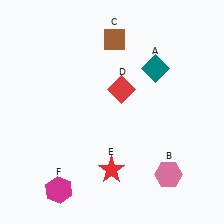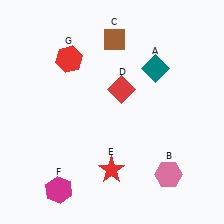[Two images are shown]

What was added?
A red hexagon (G) was added in Image 2.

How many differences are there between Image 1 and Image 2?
There is 1 difference between the two images.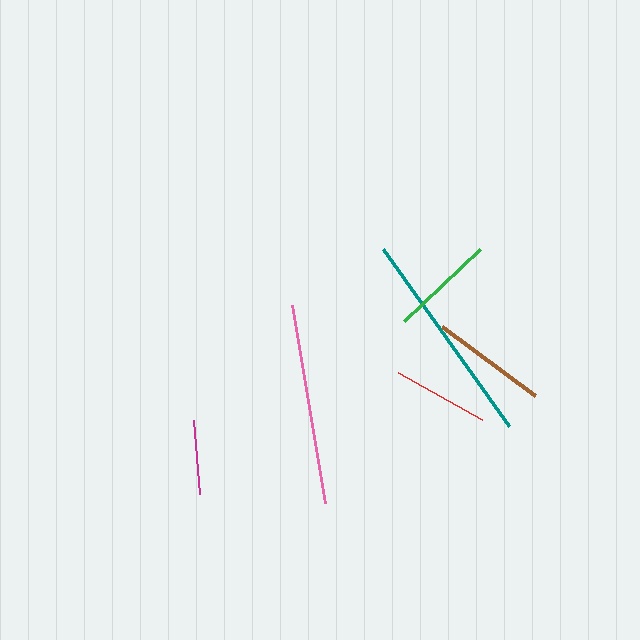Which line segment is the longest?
The teal line is the longest at approximately 218 pixels.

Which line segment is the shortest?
The magenta line is the shortest at approximately 74 pixels.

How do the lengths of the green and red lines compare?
The green and red lines are approximately the same length.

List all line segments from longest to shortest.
From longest to shortest: teal, pink, brown, green, red, magenta.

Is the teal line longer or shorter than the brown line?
The teal line is longer than the brown line.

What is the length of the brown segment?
The brown segment is approximately 116 pixels long.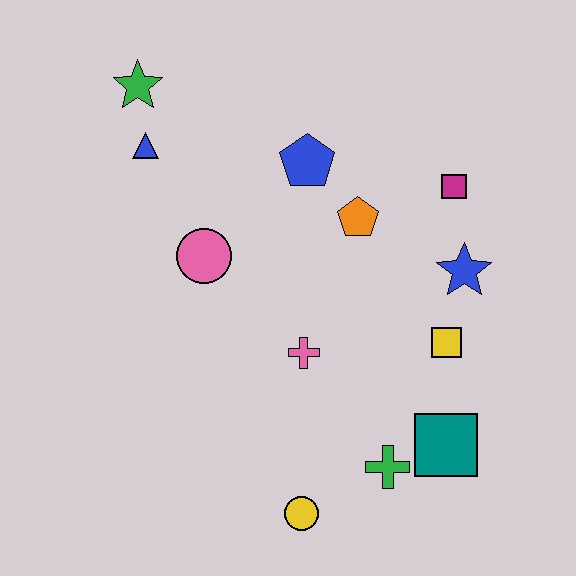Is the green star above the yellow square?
Yes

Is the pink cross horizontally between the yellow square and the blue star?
No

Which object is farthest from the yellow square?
The green star is farthest from the yellow square.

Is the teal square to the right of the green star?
Yes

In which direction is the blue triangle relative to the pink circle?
The blue triangle is above the pink circle.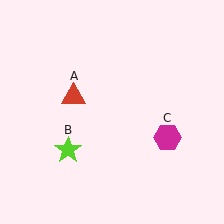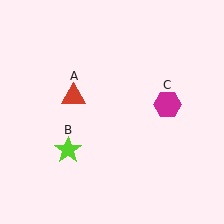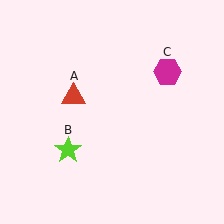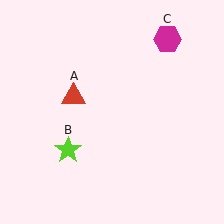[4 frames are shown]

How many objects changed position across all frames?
1 object changed position: magenta hexagon (object C).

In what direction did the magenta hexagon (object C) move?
The magenta hexagon (object C) moved up.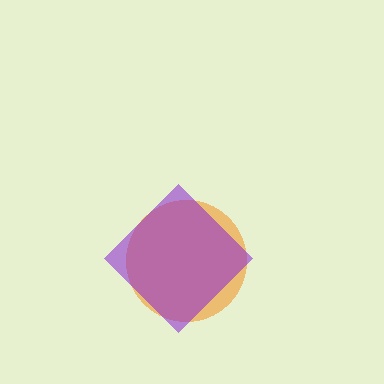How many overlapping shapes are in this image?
There are 2 overlapping shapes in the image.